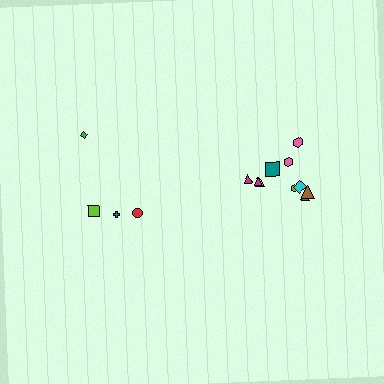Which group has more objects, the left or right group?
The right group.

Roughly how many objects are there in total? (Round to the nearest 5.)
Roughly 15 objects in total.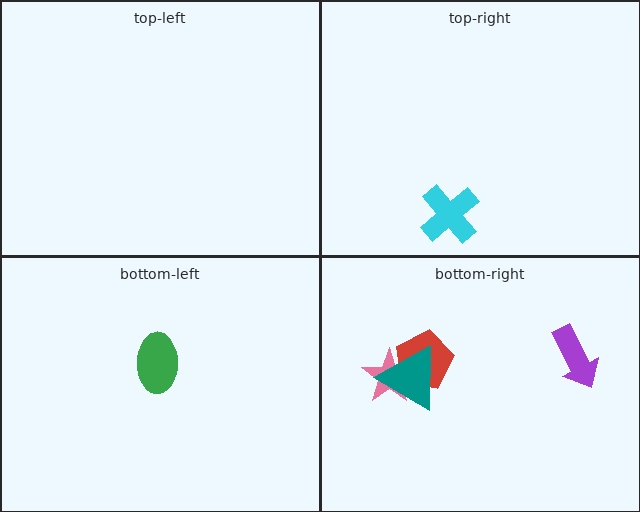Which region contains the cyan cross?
The top-right region.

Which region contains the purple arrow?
The bottom-right region.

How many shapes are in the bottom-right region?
4.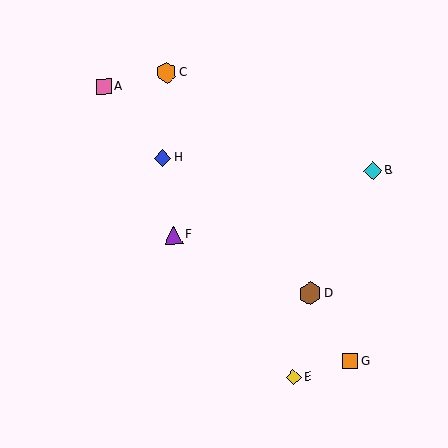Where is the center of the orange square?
The center of the orange square is at (351, 361).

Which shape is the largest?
The brown hexagon (labeled D) is the largest.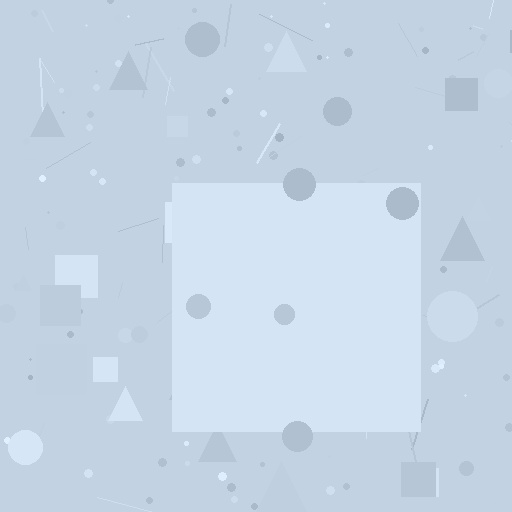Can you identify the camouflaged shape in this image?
The camouflaged shape is a square.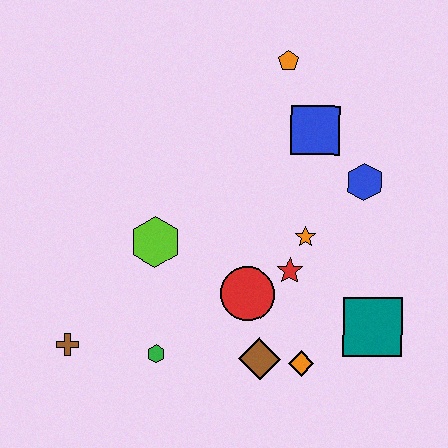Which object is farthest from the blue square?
The brown cross is farthest from the blue square.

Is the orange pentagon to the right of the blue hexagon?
No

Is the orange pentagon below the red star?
No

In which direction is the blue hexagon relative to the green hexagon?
The blue hexagon is to the right of the green hexagon.